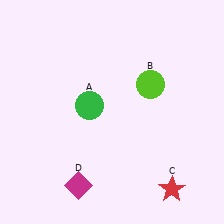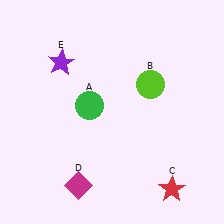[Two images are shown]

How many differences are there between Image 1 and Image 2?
There is 1 difference between the two images.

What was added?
A purple star (E) was added in Image 2.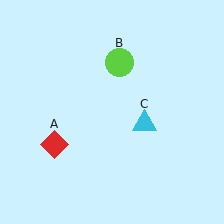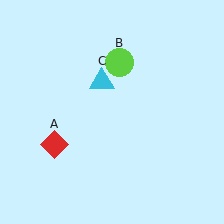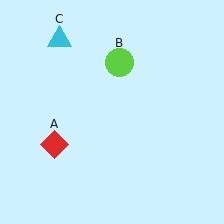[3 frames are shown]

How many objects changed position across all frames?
1 object changed position: cyan triangle (object C).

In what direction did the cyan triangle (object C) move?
The cyan triangle (object C) moved up and to the left.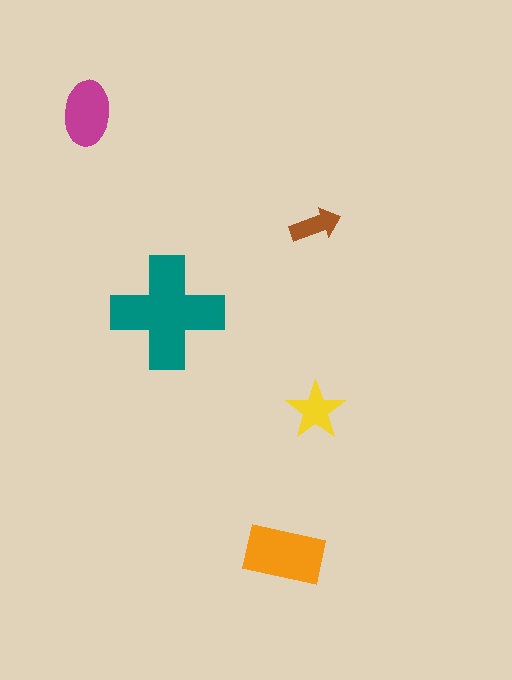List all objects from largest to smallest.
The teal cross, the orange rectangle, the magenta ellipse, the yellow star, the brown arrow.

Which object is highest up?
The magenta ellipse is topmost.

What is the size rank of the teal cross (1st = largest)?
1st.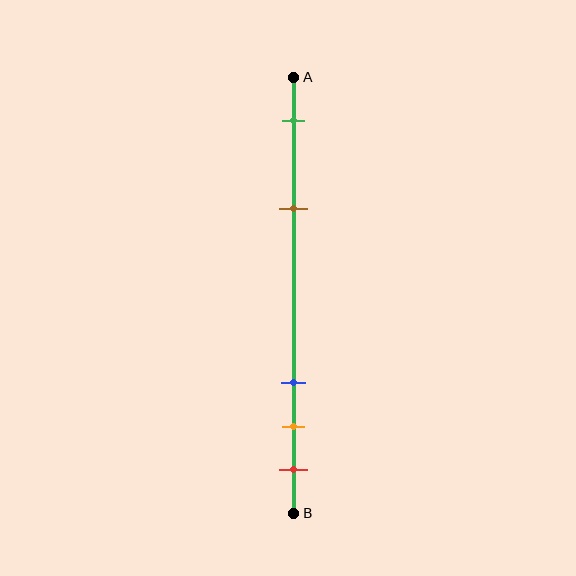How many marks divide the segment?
There are 5 marks dividing the segment.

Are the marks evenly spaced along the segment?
No, the marks are not evenly spaced.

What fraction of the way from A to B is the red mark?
The red mark is approximately 90% (0.9) of the way from A to B.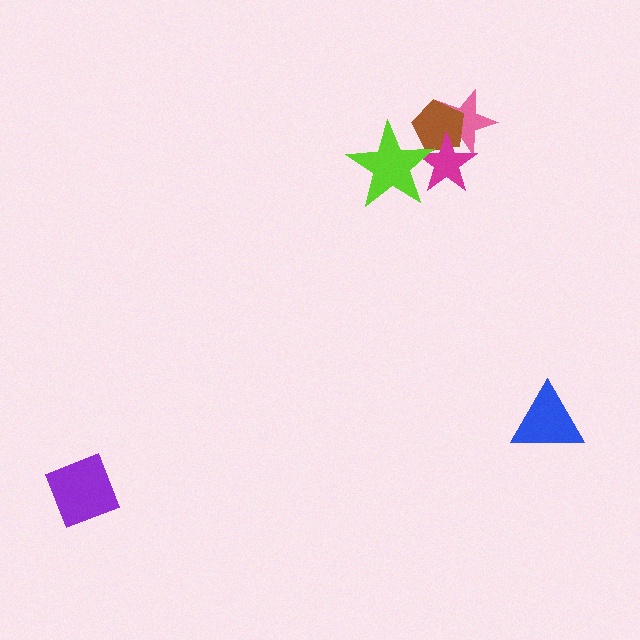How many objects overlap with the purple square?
0 objects overlap with the purple square.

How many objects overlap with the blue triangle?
0 objects overlap with the blue triangle.